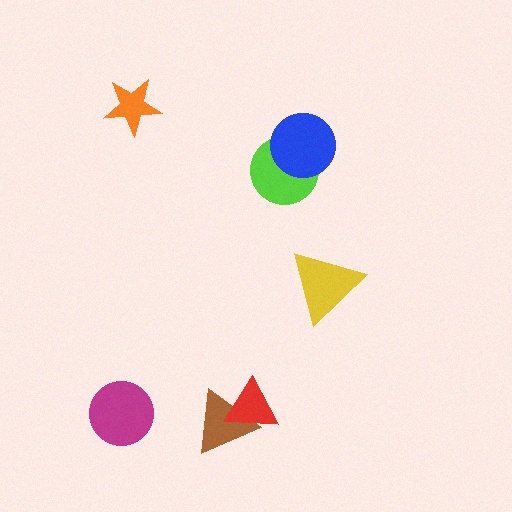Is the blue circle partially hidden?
No, no other shape covers it.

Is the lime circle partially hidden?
Yes, it is partially covered by another shape.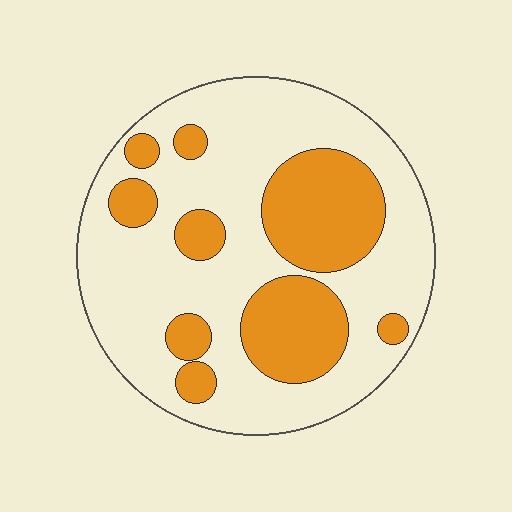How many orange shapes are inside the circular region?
9.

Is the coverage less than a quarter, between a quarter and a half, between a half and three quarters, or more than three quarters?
Between a quarter and a half.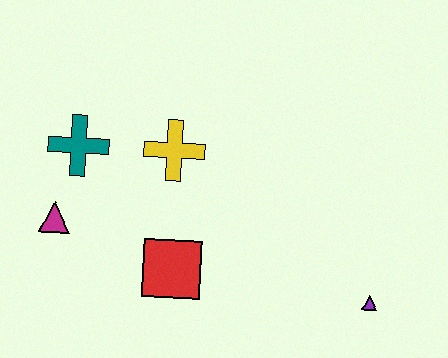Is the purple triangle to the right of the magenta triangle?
Yes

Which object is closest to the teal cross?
The magenta triangle is closest to the teal cross.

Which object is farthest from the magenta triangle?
The purple triangle is farthest from the magenta triangle.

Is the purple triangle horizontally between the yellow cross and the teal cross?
No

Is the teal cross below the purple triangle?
No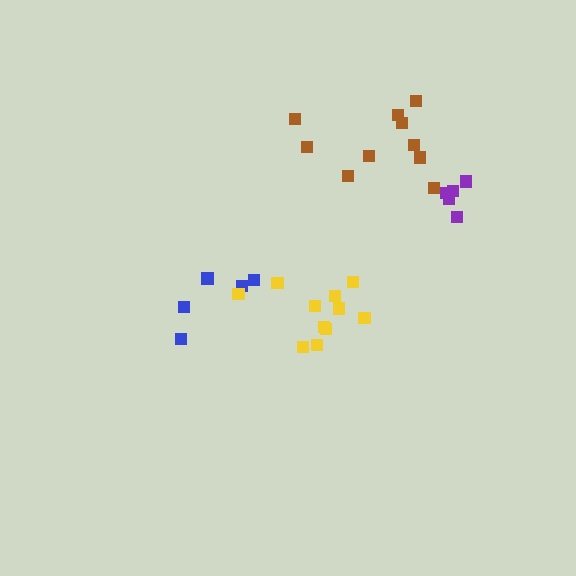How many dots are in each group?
Group 1: 5 dots, Group 2: 5 dots, Group 3: 11 dots, Group 4: 10 dots (31 total).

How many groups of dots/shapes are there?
There are 4 groups.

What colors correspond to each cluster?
The clusters are colored: blue, purple, yellow, brown.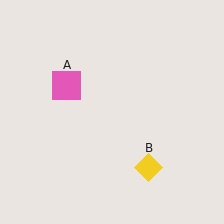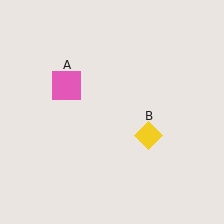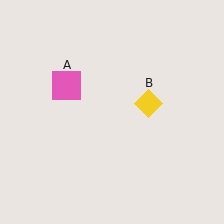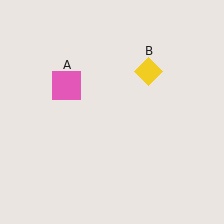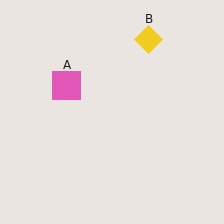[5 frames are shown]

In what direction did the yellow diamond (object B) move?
The yellow diamond (object B) moved up.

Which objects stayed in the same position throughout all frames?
Pink square (object A) remained stationary.